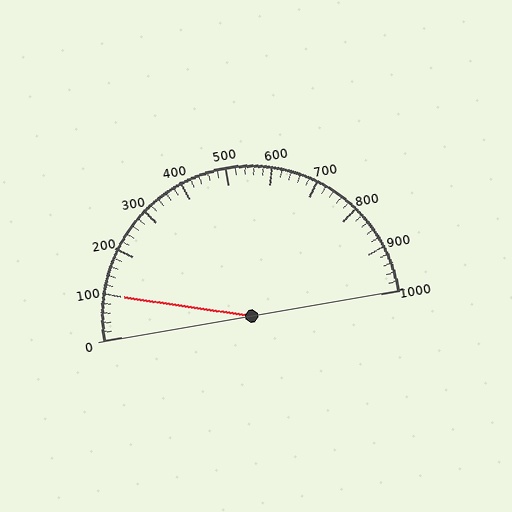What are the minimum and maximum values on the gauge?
The gauge ranges from 0 to 1000.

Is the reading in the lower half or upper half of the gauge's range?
The reading is in the lower half of the range (0 to 1000).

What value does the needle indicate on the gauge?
The needle indicates approximately 100.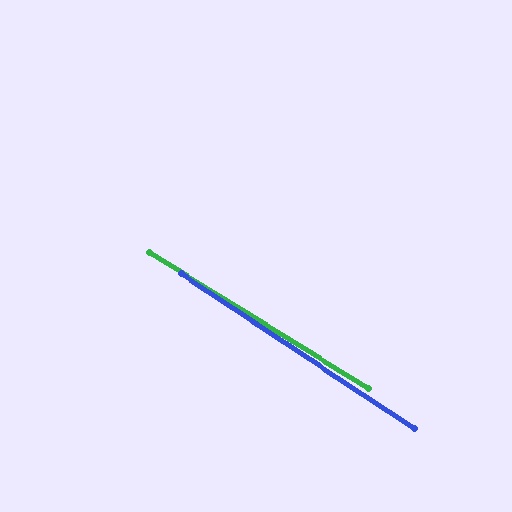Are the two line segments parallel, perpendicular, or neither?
Parallel — their directions differ by only 1.8°.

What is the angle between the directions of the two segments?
Approximately 2 degrees.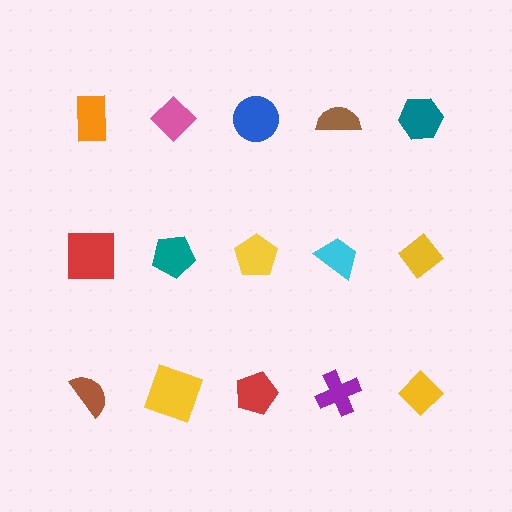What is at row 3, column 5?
A yellow diamond.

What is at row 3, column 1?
A brown semicircle.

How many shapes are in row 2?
5 shapes.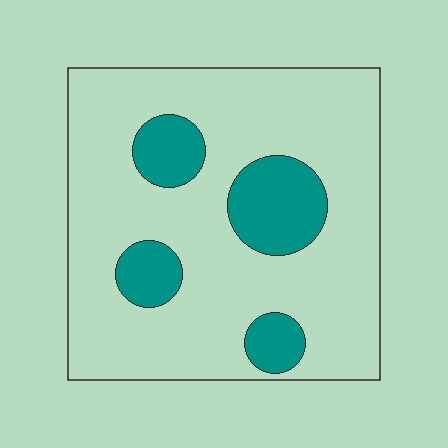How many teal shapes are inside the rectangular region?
4.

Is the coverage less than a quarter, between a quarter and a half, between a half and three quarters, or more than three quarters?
Less than a quarter.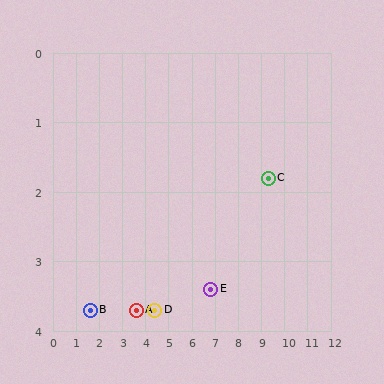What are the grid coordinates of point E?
Point E is at approximately (6.8, 3.4).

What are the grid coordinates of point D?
Point D is at approximately (4.4, 3.7).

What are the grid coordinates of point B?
Point B is at approximately (1.6, 3.7).